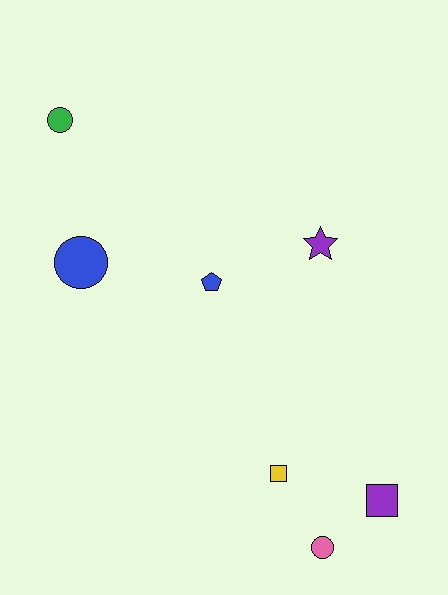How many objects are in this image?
There are 7 objects.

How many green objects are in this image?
There is 1 green object.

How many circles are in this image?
There are 3 circles.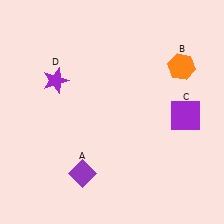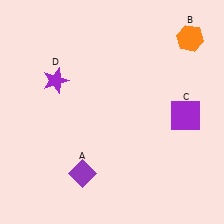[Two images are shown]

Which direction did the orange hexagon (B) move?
The orange hexagon (B) moved up.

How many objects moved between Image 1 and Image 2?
1 object moved between the two images.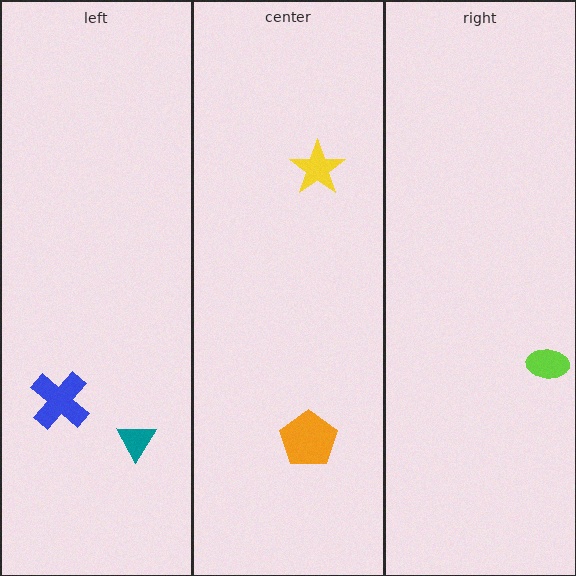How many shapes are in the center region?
2.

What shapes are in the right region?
The lime ellipse.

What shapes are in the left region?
The teal triangle, the blue cross.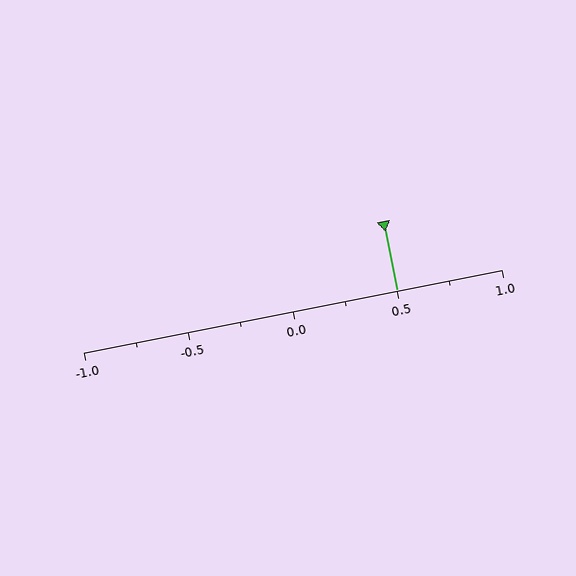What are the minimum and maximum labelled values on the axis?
The axis runs from -1.0 to 1.0.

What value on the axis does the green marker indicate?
The marker indicates approximately 0.5.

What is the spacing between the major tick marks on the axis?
The major ticks are spaced 0.5 apart.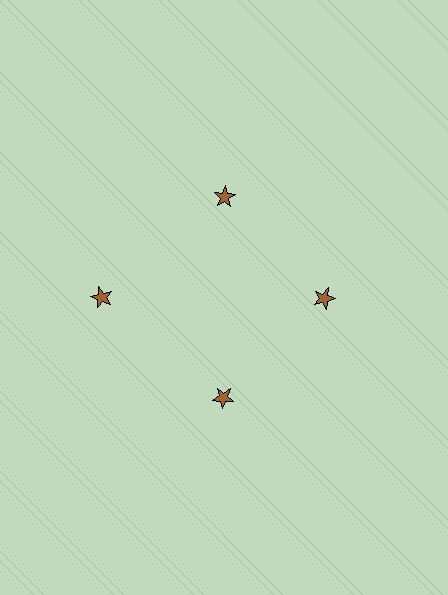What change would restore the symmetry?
The symmetry would be restored by moving it inward, back onto the ring so that all 4 stars sit at equal angles and equal distance from the center.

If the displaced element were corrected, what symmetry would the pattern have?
It would have 4-fold rotational symmetry — the pattern would map onto itself every 90 degrees.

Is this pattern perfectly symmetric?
No. The 4 brown stars are arranged in a ring, but one element near the 9 o'clock position is pushed outward from the center, breaking the 4-fold rotational symmetry.